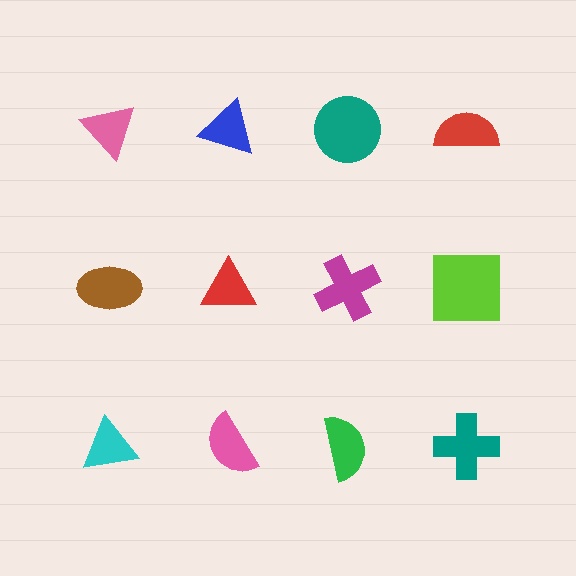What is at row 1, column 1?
A pink triangle.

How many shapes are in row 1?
4 shapes.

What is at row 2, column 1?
A brown ellipse.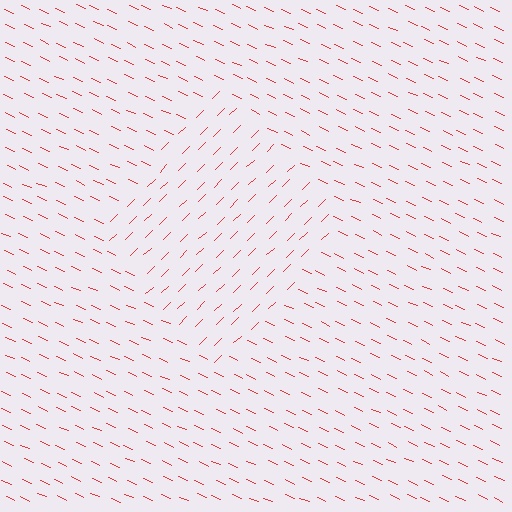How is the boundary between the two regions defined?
The boundary is defined purely by a change in line orientation (approximately 69 degrees difference). All lines are the same color and thickness.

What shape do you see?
I see a diamond.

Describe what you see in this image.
The image is filled with small red line segments. A diamond region in the image has lines oriented differently from the surrounding lines, creating a visible texture boundary.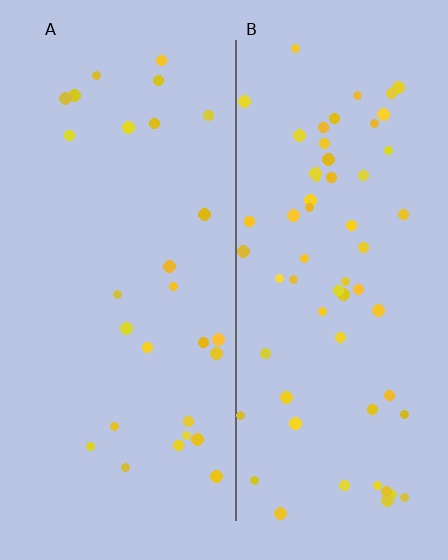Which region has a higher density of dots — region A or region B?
B (the right).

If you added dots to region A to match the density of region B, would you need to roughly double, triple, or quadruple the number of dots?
Approximately double.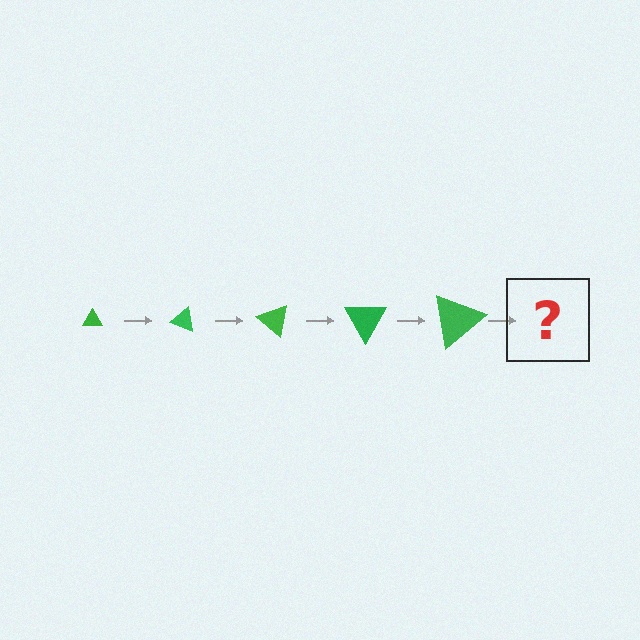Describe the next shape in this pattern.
It should be a triangle, larger than the previous one and rotated 100 degrees from the start.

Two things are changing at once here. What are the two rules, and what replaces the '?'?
The two rules are that the triangle grows larger each step and it rotates 20 degrees each step. The '?' should be a triangle, larger than the previous one and rotated 100 degrees from the start.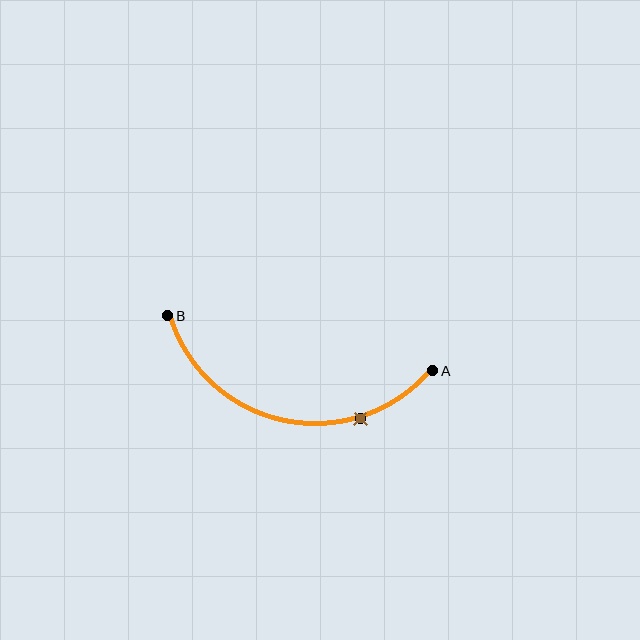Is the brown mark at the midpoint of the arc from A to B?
No. The brown mark lies on the arc but is closer to endpoint A. The arc midpoint would be at the point on the curve equidistant along the arc from both A and B.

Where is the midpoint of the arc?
The arc midpoint is the point on the curve farthest from the straight line joining A and B. It sits below that line.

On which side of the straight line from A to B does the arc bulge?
The arc bulges below the straight line connecting A and B.